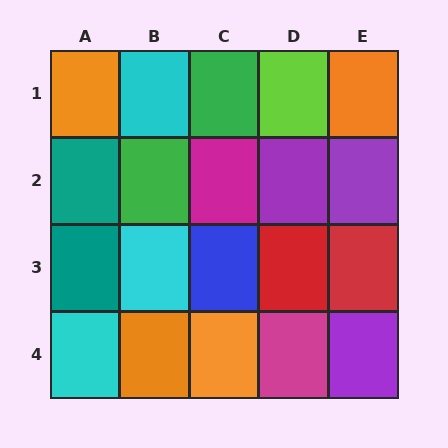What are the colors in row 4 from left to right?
Cyan, orange, orange, magenta, purple.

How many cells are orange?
4 cells are orange.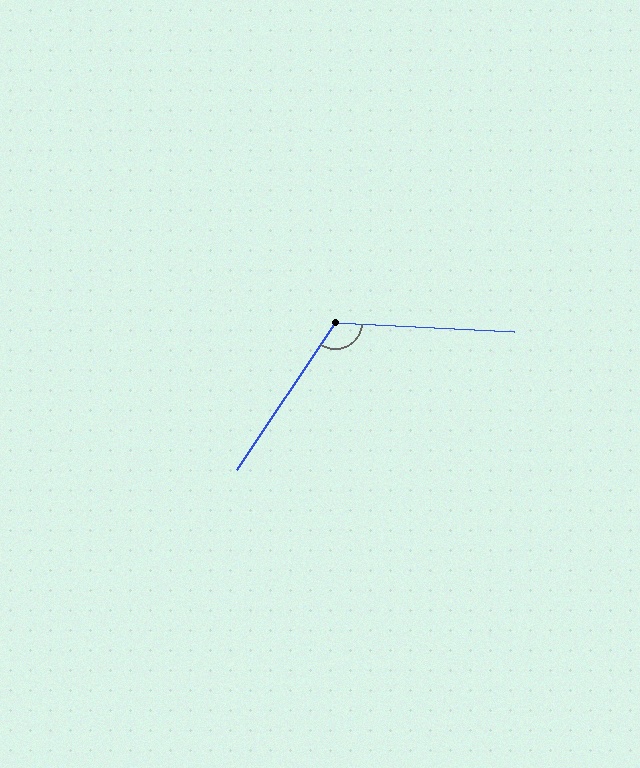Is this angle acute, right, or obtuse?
It is obtuse.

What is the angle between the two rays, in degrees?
Approximately 121 degrees.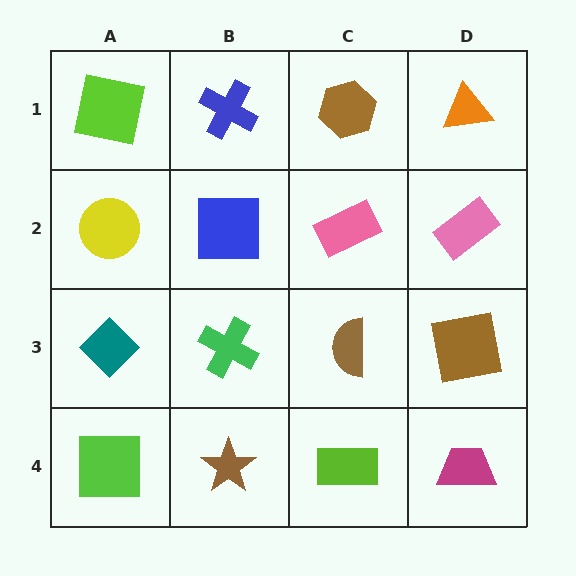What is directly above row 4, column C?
A brown semicircle.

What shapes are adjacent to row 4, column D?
A brown square (row 3, column D), a lime rectangle (row 4, column C).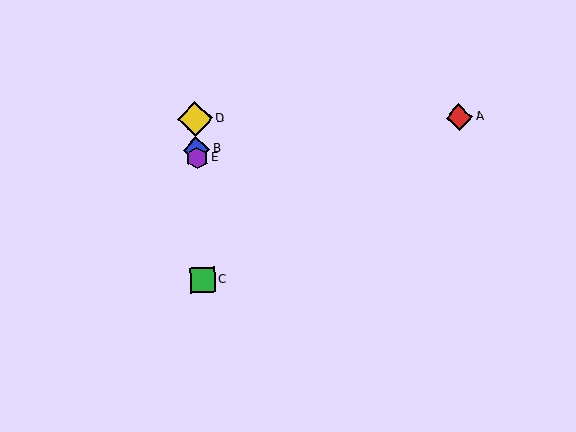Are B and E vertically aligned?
Yes, both are at x≈197.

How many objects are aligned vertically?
4 objects (B, C, D, E) are aligned vertically.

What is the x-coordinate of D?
Object D is at x≈195.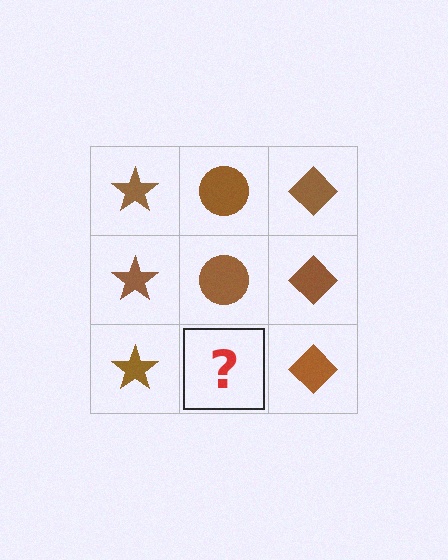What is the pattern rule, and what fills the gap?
The rule is that each column has a consistent shape. The gap should be filled with a brown circle.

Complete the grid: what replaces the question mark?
The question mark should be replaced with a brown circle.